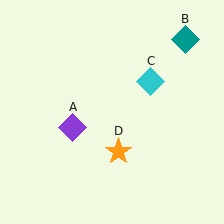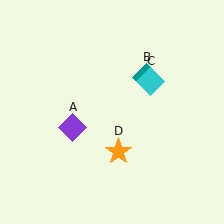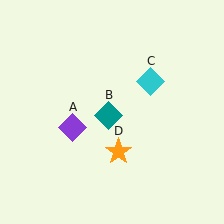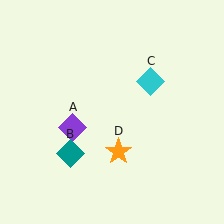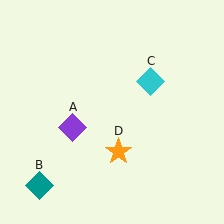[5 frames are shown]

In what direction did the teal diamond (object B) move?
The teal diamond (object B) moved down and to the left.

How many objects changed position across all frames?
1 object changed position: teal diamond (object B).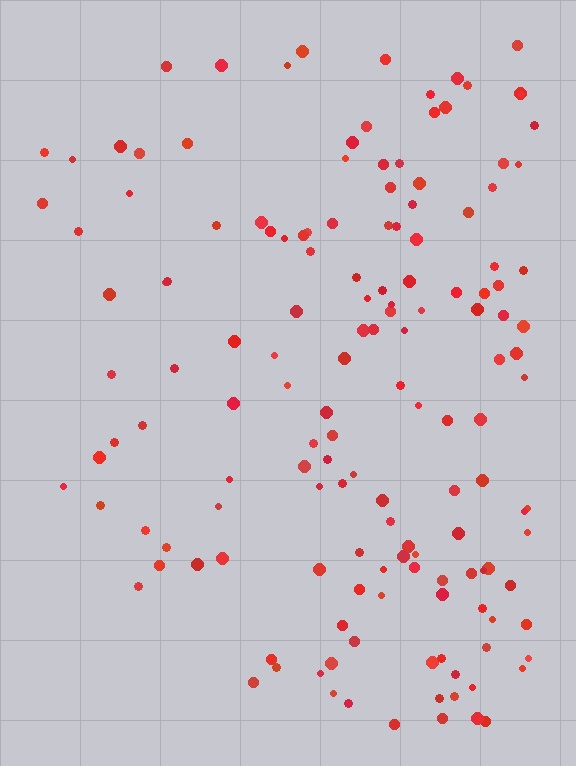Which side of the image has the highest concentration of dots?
The right.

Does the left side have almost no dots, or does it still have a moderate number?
Still a moderate number, just noticeably fewer than the right.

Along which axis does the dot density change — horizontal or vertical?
Horizontal.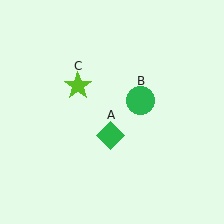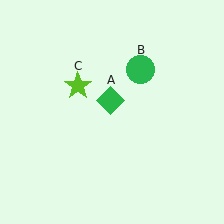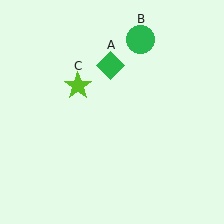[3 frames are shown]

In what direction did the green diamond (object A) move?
The green diamond (object A) moved up.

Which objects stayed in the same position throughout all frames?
Lime star (object C) remained stationary.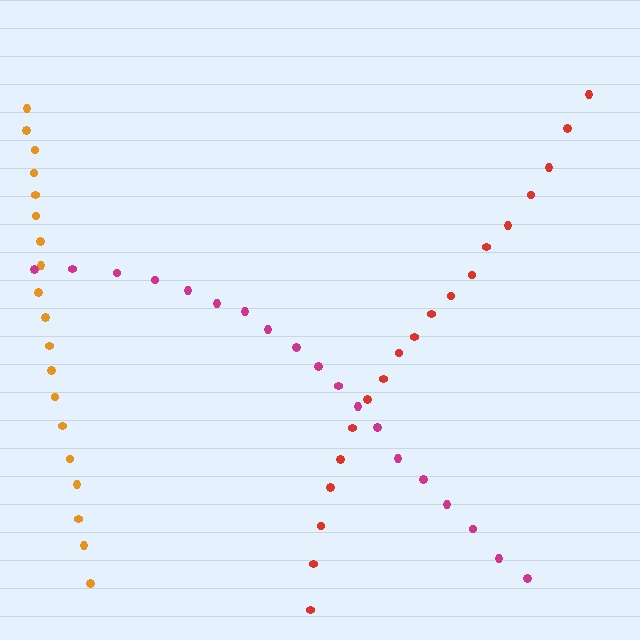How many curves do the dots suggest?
There are 3 distinct paths.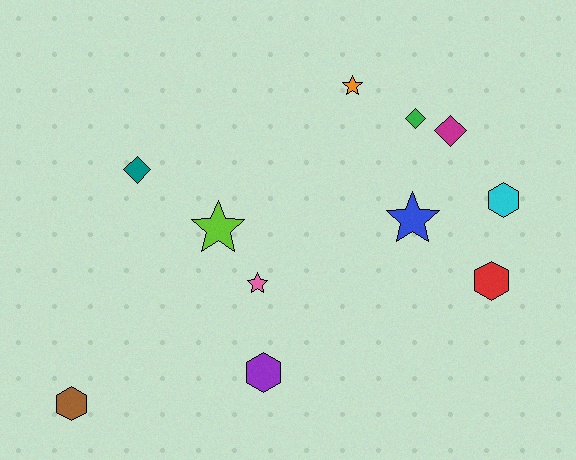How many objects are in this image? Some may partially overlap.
There are 11 objects.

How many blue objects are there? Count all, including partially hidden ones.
There is 1 blue object.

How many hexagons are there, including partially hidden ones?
There are 4 hexagons.